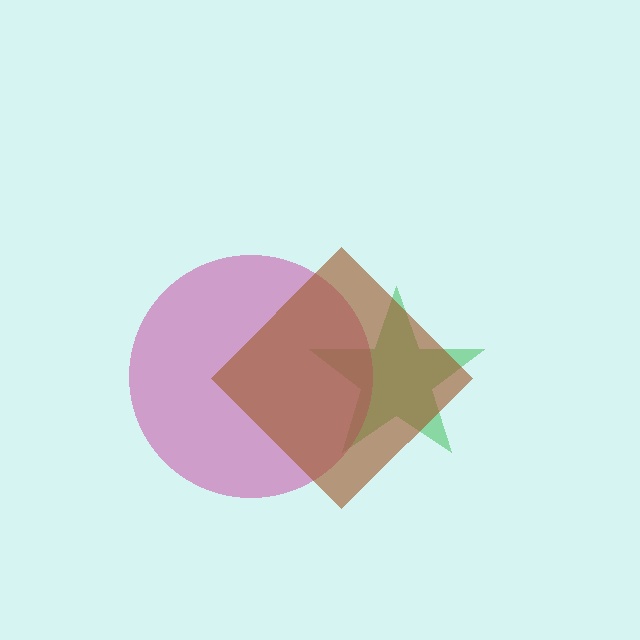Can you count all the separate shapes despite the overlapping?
Yes, there are 3 separate shapes.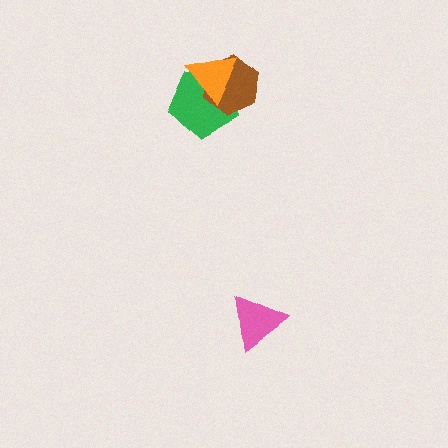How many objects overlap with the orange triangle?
2 objects overlap with the orange triangle.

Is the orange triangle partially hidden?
No, no other shape covers it.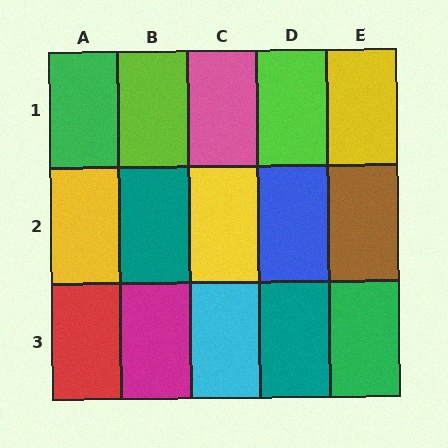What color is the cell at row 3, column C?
Cyan.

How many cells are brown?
1 cell is brown.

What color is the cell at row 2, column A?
Yellow.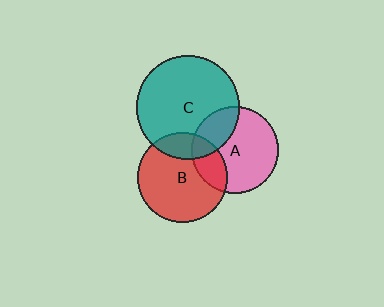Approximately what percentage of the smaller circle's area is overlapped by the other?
Approximately 20%.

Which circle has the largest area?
Circle C (teal).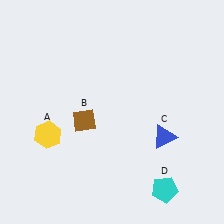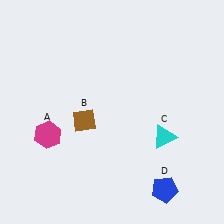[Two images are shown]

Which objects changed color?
A changed from yellow to magenta. C changed from blue to cyan. D changed from cyan to blue.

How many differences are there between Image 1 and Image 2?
There are 3 differences between the two images.